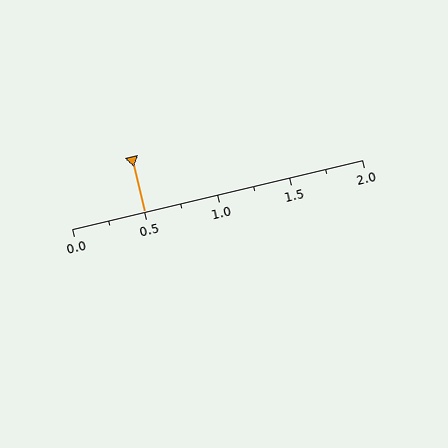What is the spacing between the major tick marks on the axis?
The major ticks are spaced 0.5 apart.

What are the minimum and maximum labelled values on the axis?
The axis runs from 0.0 to 2.0.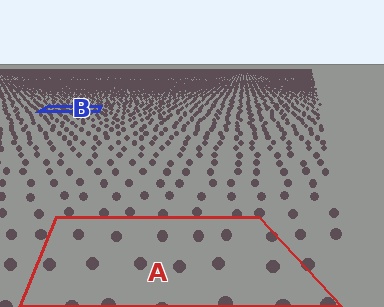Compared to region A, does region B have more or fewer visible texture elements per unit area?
Region B has more texture elements per unit area — they are packed more densely because it is farther away.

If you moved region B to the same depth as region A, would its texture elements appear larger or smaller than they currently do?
They would appear larger. At a closer depth, the same texture elements are projected at a bigger on-screen size.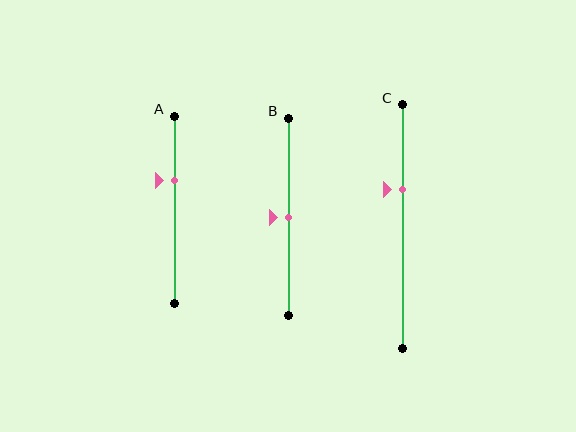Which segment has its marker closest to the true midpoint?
Segment B has its marker closest to the true midpoint.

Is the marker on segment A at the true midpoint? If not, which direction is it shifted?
No, the marker on segment A is shifted upward by about 15% of the segment length.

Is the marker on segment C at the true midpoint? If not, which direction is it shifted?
No, the marker on segment C is shifted upward by about 15% of the segment length.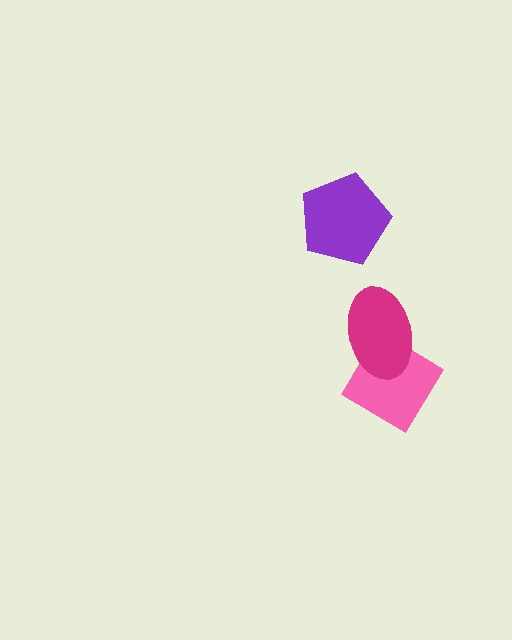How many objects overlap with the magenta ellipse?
1 object overlaps with the magenta ellipse.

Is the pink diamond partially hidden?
Yes, it is partially covered by another shape.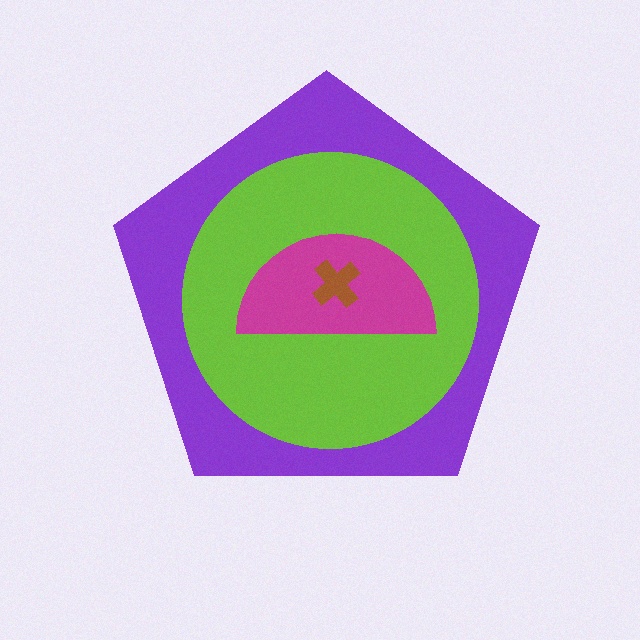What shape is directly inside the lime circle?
The magenta semicircle.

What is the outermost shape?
The purple pentagon.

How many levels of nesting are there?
4.